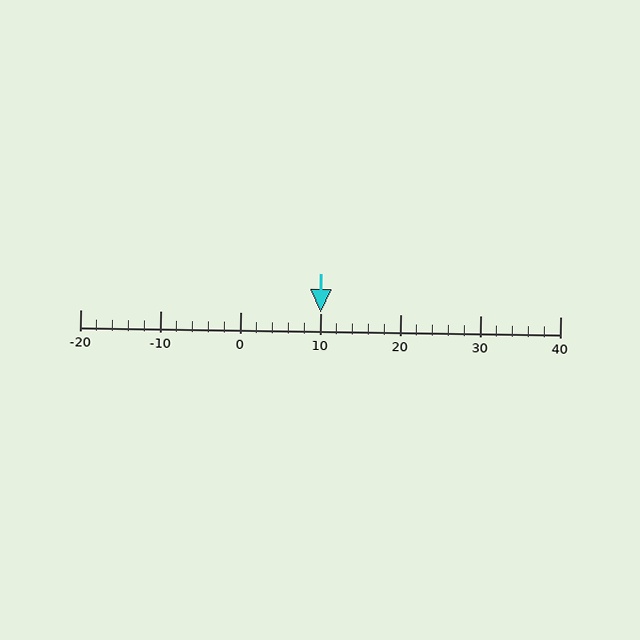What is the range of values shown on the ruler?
The ruler shows values from -20 to 40.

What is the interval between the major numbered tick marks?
The major tick marks are spaced 10 units apart.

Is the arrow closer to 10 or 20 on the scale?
The arrow is closer to 10.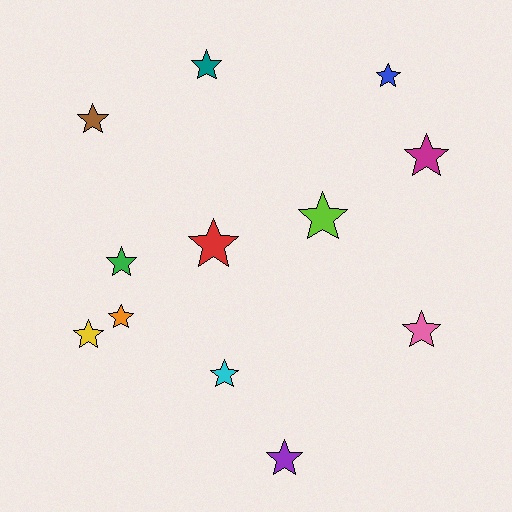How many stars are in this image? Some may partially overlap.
There are 12 stars.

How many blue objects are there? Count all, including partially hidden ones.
There is 1 blue object.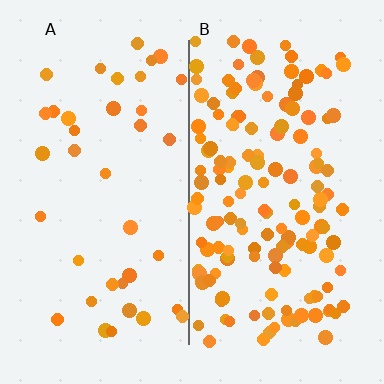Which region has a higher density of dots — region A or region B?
B (the right).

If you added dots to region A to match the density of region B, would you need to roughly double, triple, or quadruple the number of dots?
Approximately quadruple.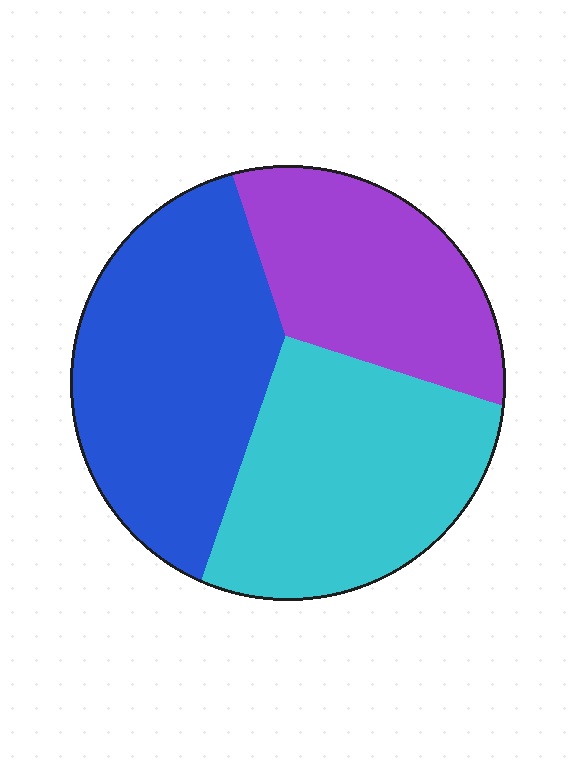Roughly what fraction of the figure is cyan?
Cyan covers around 35% of the figure.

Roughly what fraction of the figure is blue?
Blue covers 38% of the figure.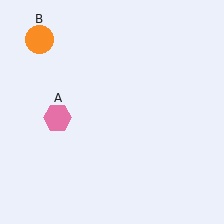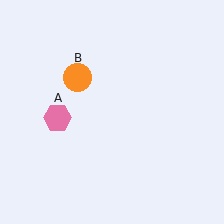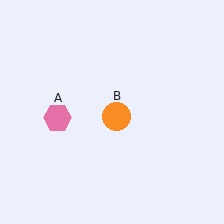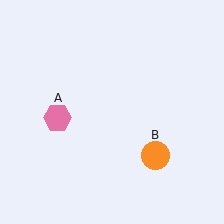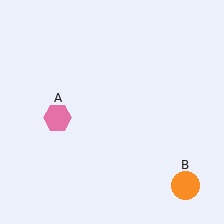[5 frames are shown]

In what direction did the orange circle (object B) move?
The orange circle (object B) moved down and to the right.